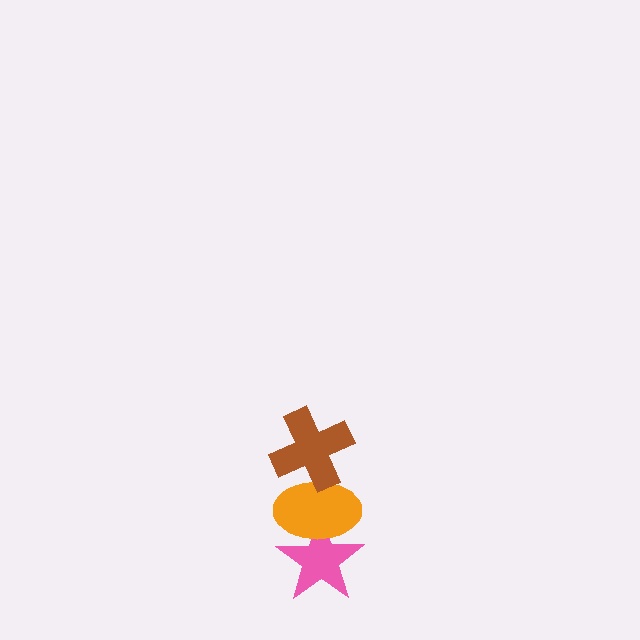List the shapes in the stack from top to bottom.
From top to bottom: the brown cross, the orange ellipse, the pink star.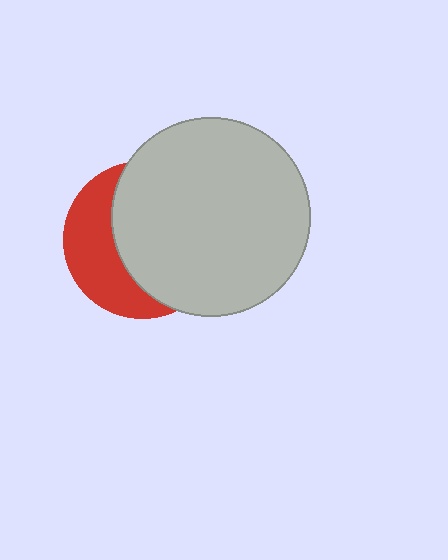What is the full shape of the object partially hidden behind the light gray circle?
The partially hidden object is a red circle.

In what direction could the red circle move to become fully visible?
The red circle could move left. That would shift it out from behind the light gray circle entirely.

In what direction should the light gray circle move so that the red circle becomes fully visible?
The light gray circle should move right. That is the shortest direction to clear the overlap and leave the red circle fully visible.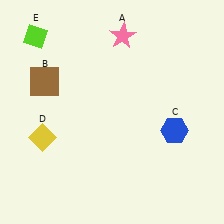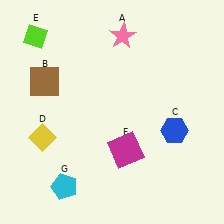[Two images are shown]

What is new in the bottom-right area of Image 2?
A magenta square (F) was added in the bottom-right area of Image 2.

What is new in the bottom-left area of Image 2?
A cyan pentagon (G) was added in the bottom-left area of Image 2.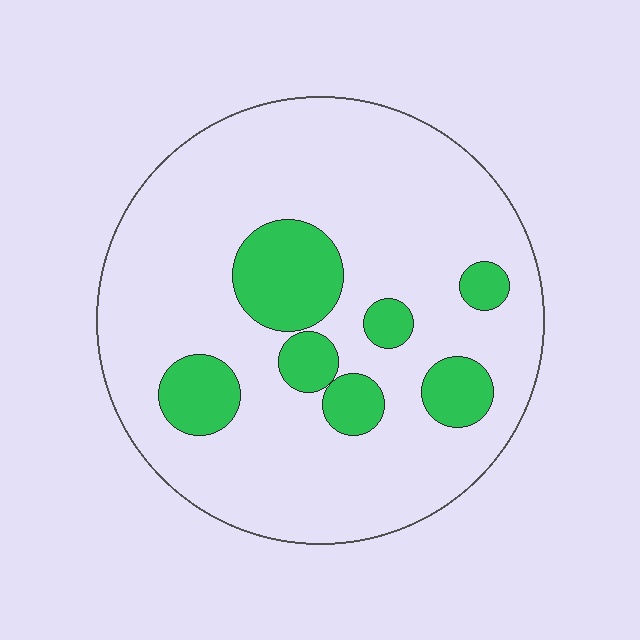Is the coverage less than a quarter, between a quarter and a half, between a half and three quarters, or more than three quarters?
Less than a quarter.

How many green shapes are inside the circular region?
7.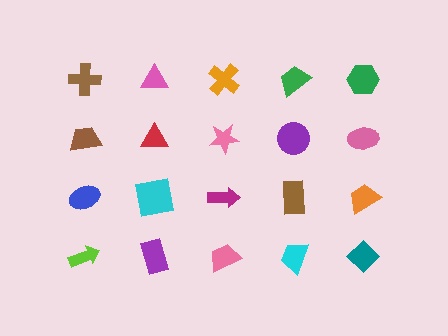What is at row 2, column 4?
A purple circle.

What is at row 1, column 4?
A green trapezoid.